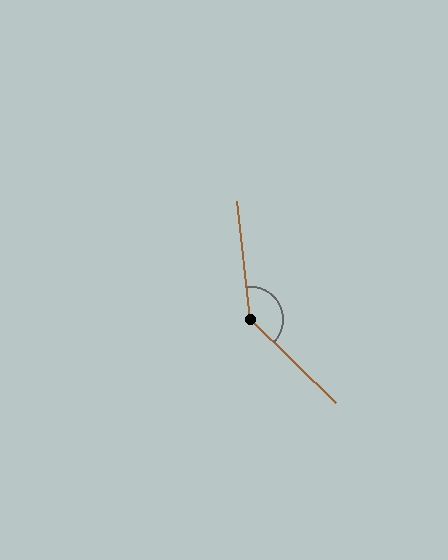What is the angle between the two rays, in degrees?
Approximately 141 degrees.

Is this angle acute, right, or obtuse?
It is obtuse.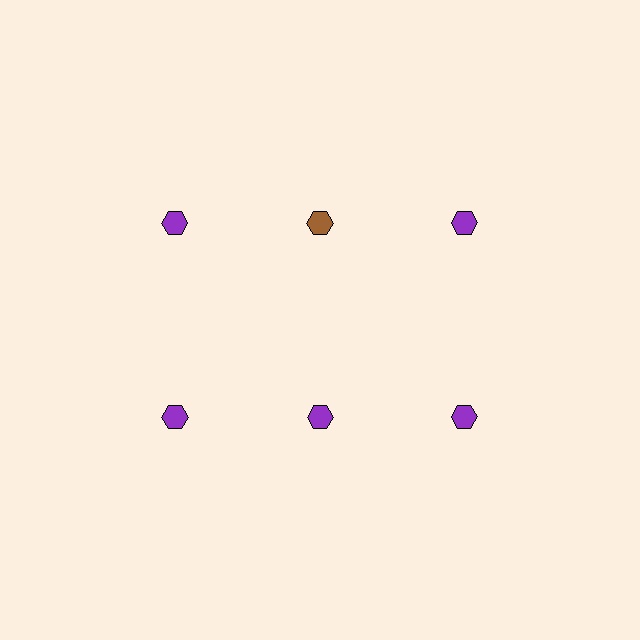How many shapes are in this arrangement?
There are 6 shapes arranged in a grid pattern.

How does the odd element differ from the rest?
It has a different color: brown instead of purple.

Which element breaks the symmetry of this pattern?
The brown hexagon in the top row, second from left column breaks the symmetry. All other shapes are purple hexagons.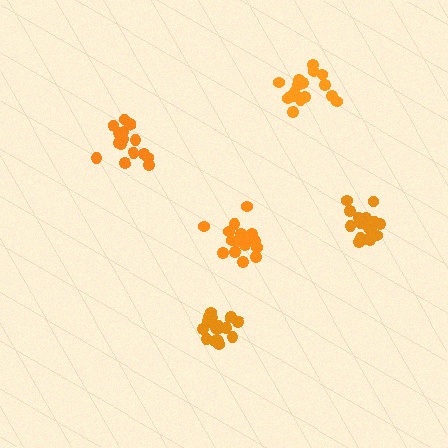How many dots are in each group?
Group 1: 17 dots, Group 2: 18 dots, Group 3: 17 dots, Group 4: 18 dots, Group 5: 17 dots (87 total).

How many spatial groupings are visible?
There are 5 spatial groupings.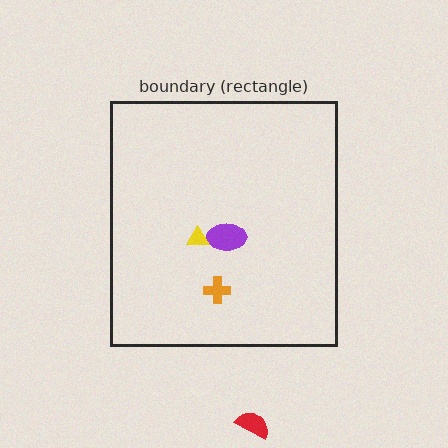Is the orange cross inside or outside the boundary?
Inside.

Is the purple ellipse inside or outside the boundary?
Inside.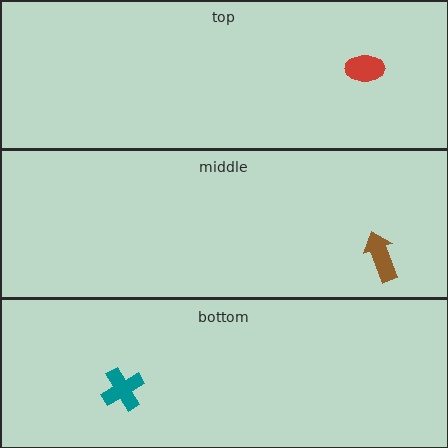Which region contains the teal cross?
The bottom region.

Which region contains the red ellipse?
The top region.